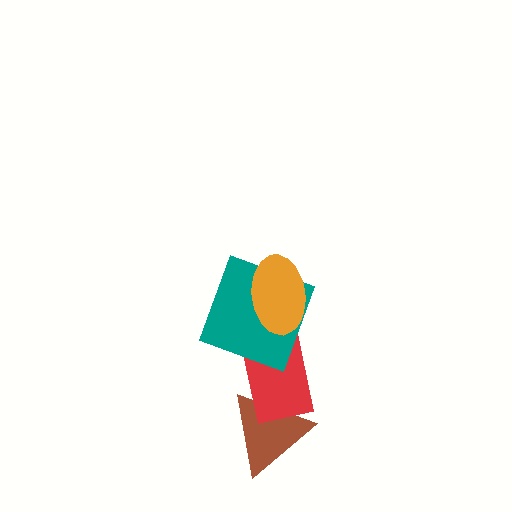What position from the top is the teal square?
The teal square is 2nd from the top.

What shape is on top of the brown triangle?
The red rectangle is on top of the brown triangle.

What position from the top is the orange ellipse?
The orange ellipse is 1st from the top.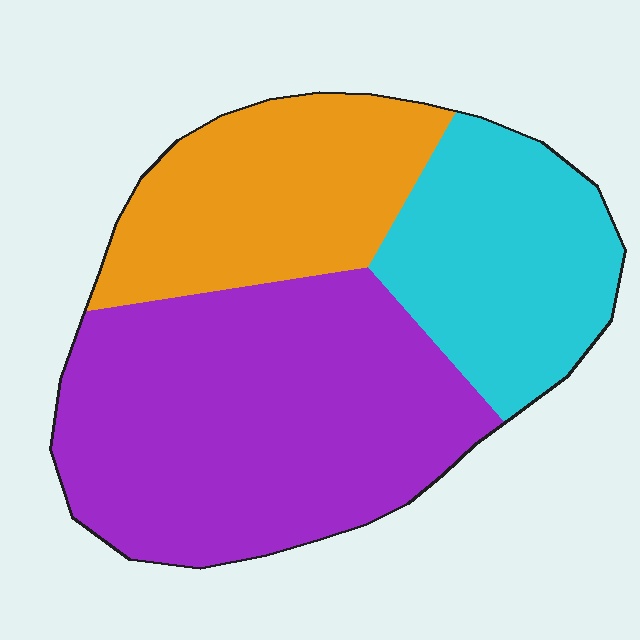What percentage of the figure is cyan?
Cyan covers 25% of the figure.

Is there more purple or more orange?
Purple.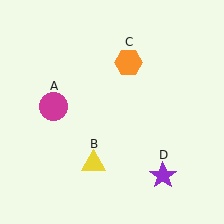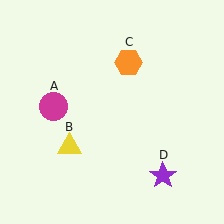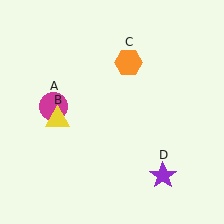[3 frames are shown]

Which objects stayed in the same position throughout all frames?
Magenta circle (object A) and orange hexagon (object C) and purple star (object D) remained stationary.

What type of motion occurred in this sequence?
The yellow triangle (object B) rotated clockwise around the center of the scene.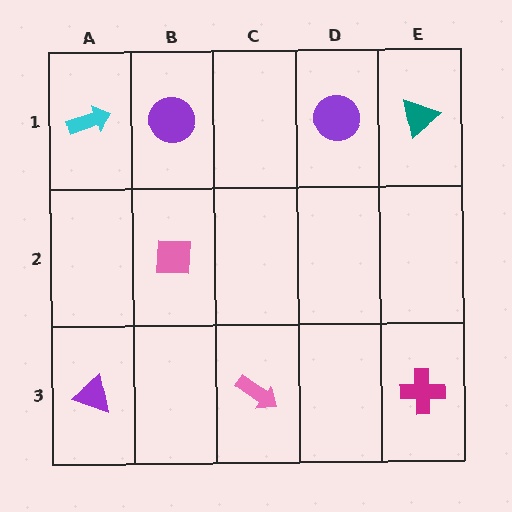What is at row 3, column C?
A pink arrow.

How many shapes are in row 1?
4 shapes.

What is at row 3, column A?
A purple triangle.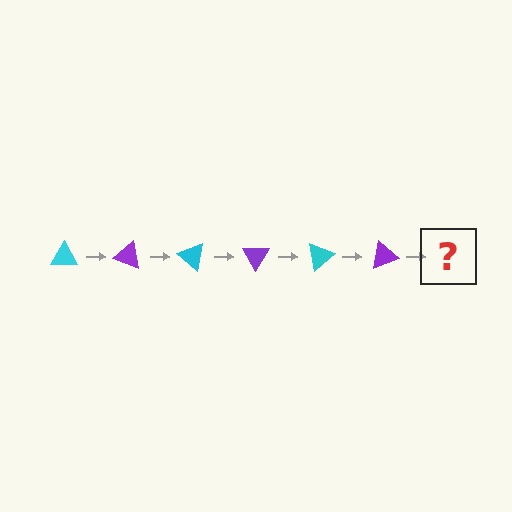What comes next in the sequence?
The next element should be a cyan triangle, rotated 120 degrees from the start.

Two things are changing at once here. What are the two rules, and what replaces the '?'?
The two rules are that it rotates 20 degrees each step and the color cycles through cyan and purple. The '?' should be a cyan triangle, rotated 120 degrees from the start.